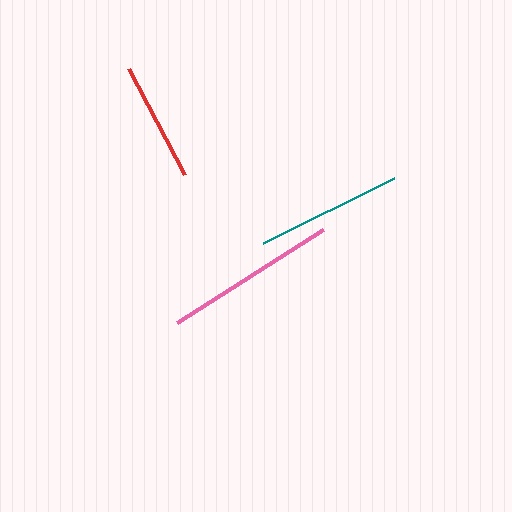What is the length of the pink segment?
The pink segment is approximately 173 pixels long.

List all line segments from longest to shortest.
From longest to shortest: pink, teal, red.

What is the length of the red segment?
The red segment is approximately 120 pixels long.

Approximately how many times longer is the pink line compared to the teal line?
The pink line is approximately 1.2 times the length of the teal line.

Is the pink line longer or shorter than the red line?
The pink line is longer than the red line.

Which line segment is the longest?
The pink line is the longest at approximately 173 pixels.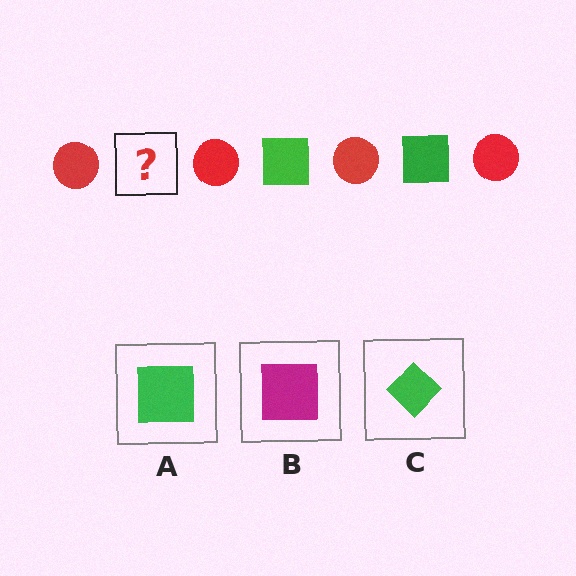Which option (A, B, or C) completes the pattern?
A.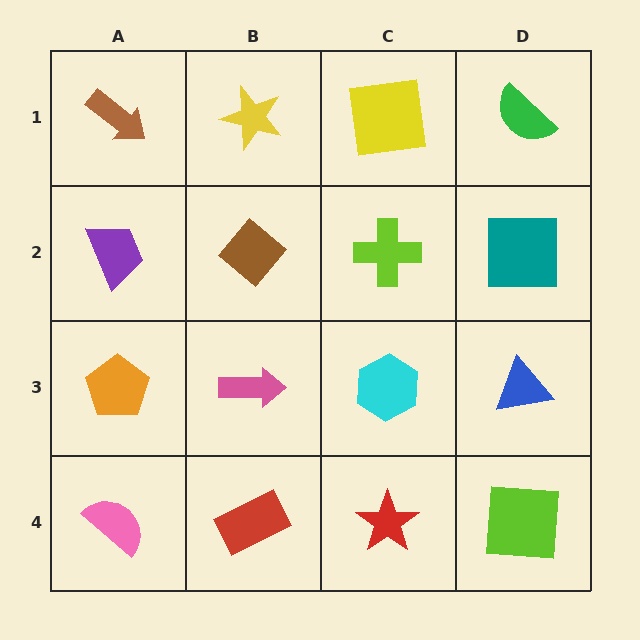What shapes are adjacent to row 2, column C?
A yellow square (row 1, column C), a cyan hexagon (row 3, column C), a brown diamond (row 2, column B), a teal square (row 2, column D).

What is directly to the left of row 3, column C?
A pink arrow.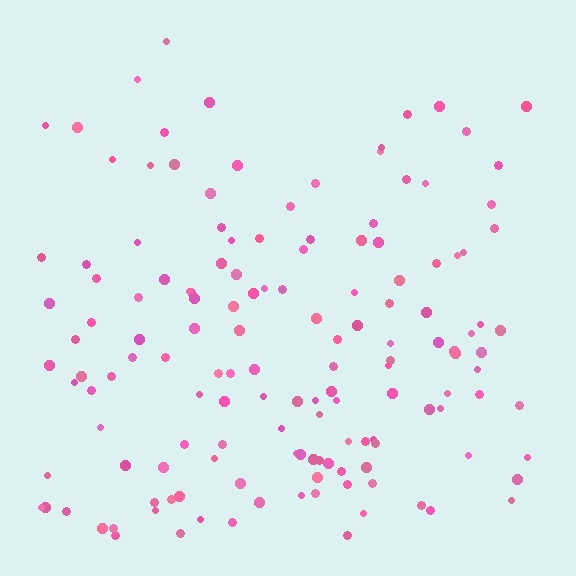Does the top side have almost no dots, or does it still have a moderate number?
Still a moderate number, just noticeably fewer than the bottom.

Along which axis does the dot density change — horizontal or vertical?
Vertical.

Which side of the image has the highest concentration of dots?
The bottom.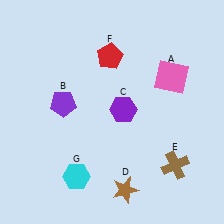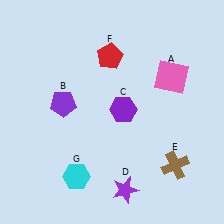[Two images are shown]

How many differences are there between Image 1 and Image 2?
There is 1 difference between the two images.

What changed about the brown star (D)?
In Image 1, D is brown. In Image 2, it changed to purple.